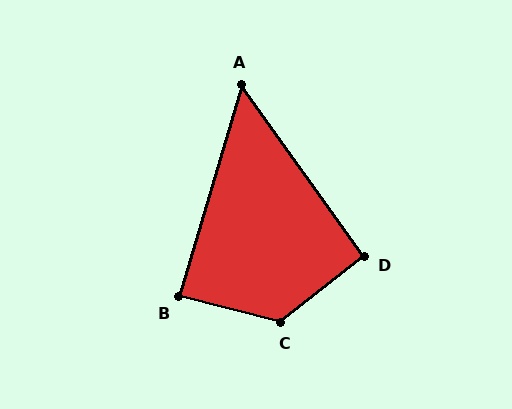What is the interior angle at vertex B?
Approximately 88 degrees (approximately right).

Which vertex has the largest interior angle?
C, at approximately 128 degrees.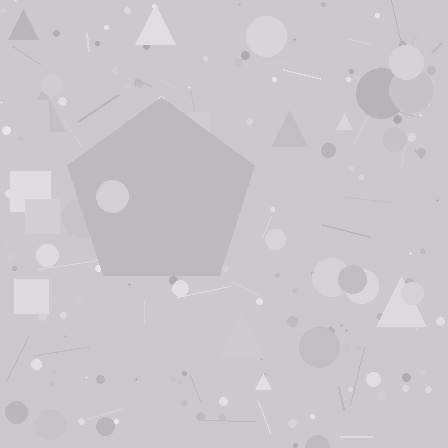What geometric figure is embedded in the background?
A pentagon is embedded in the background.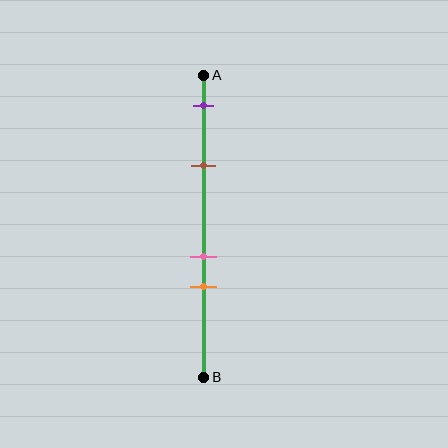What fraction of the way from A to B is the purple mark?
The purple mark is approximately 10% (0.1) of the way from A to B.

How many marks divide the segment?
There are 4 marks dividing the segment.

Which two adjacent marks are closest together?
The pink and orange marks are the closest adjacent pair.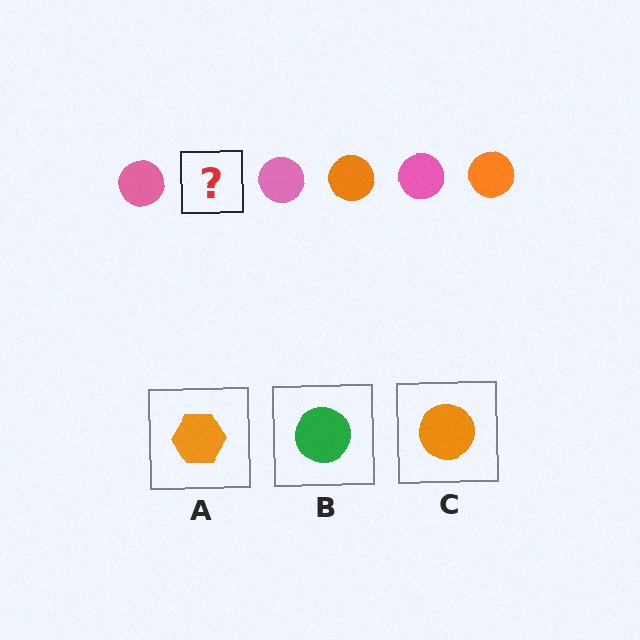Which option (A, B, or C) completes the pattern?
C.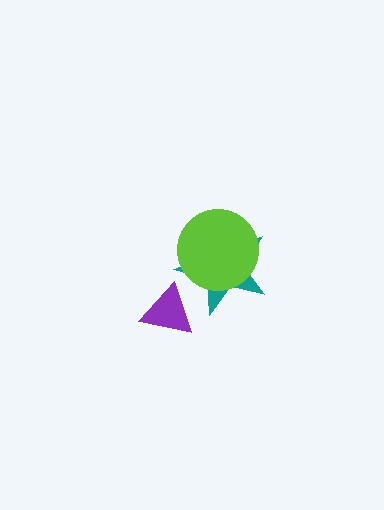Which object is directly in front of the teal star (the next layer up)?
The lime circle is directly in front of the teal star.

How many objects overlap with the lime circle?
1 object overlaps with the lime circle.